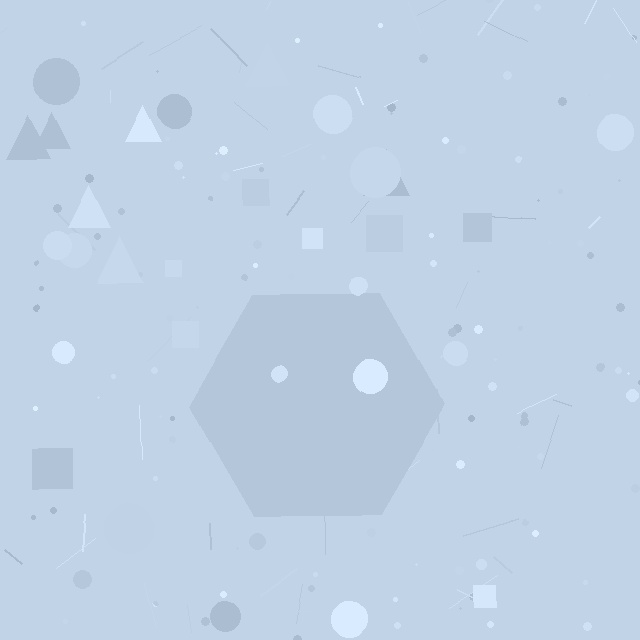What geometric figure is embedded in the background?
A hexagon is embedded in the background.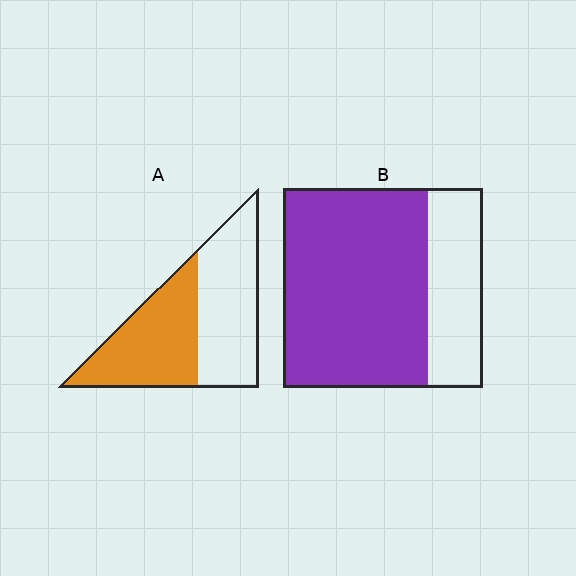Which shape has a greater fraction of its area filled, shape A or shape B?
Shape B.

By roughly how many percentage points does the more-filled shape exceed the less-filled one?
By roughly 25 percentage points (B over A).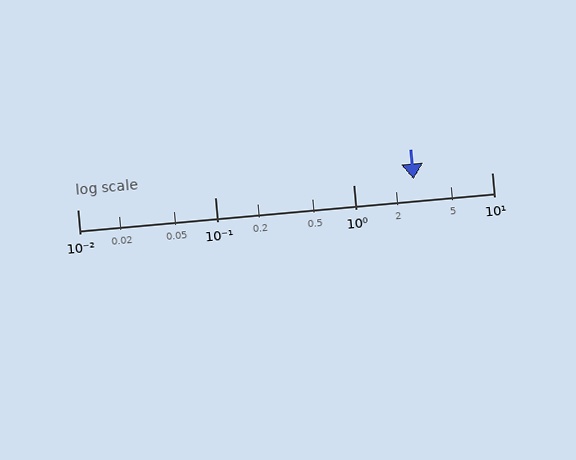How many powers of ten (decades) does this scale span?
The scale spans 3 decades, from 0.01 to 10.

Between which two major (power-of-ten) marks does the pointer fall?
The pointer is between 1 and 10.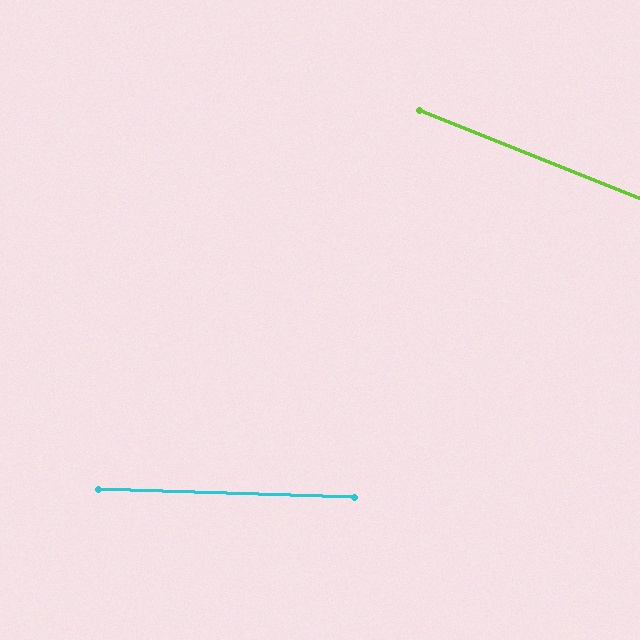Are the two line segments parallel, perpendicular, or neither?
Neither parallel nor perpendicular — they differ by about 20°.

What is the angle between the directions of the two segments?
Approximately 20 degrees.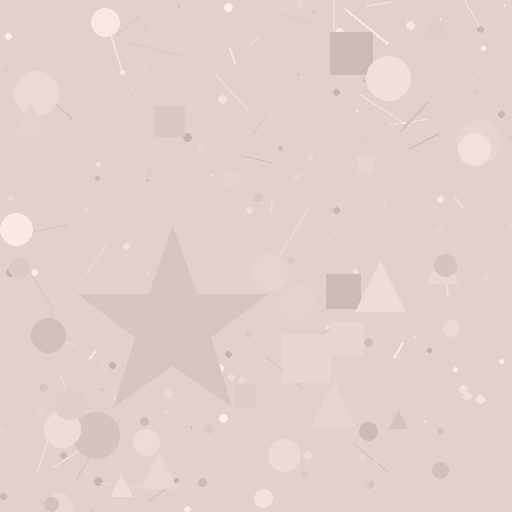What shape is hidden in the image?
A star is hidden in the image.